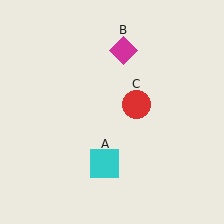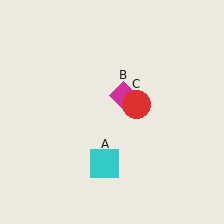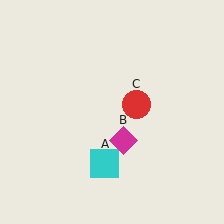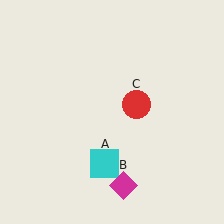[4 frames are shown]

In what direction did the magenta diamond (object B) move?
The magenta diamond (object B) moved down.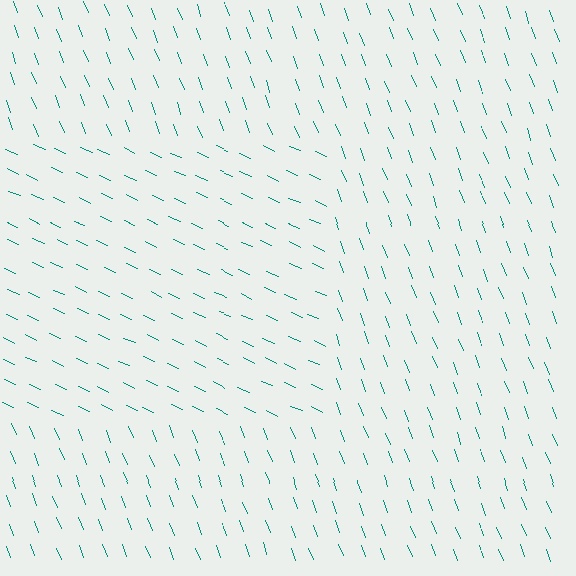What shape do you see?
I see a rectangle.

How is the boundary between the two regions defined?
The boundary is defined purely by a change in line orientation (approximately 45 degrees difference). All lines are the same color and thickness.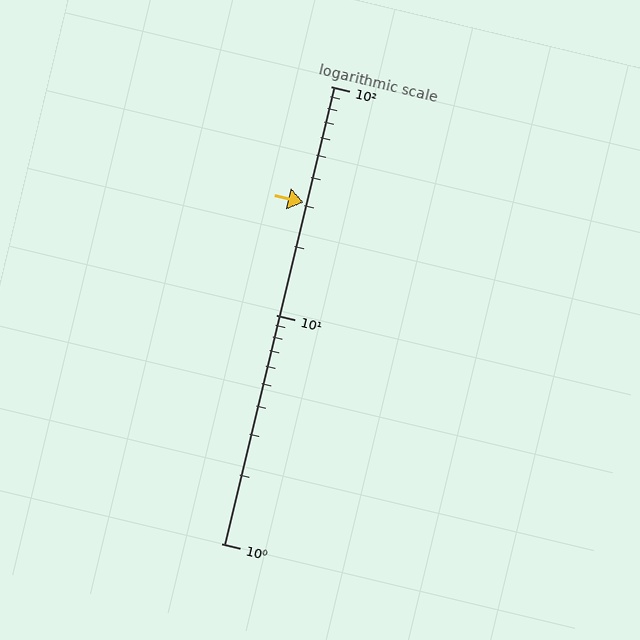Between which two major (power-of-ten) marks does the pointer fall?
The pointer is between 10 and 100.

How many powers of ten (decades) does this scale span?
The scale spans 2 decades, from 1 to 100.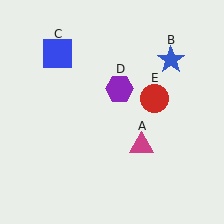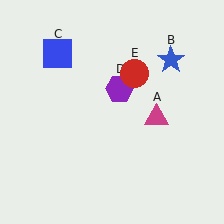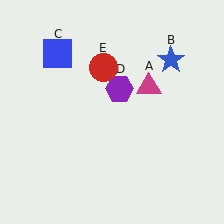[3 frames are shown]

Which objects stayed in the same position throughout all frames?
Blue star (object B) and blue square (object C) and purple hexagon (object D) remained stationary.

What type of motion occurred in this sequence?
The magenta triangle (object A), red circle (object E) rotated counterclockwise around the center of the scene.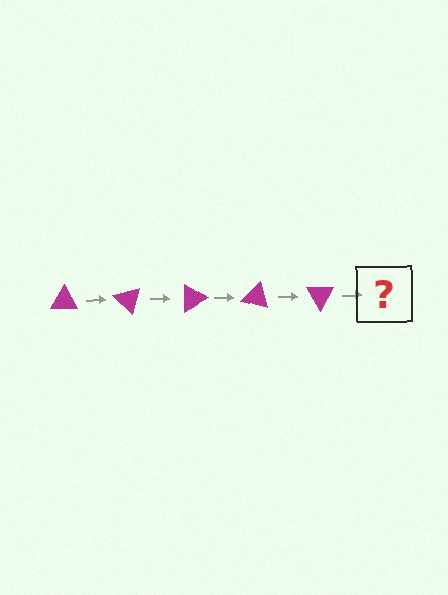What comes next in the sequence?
The next element should be a magenta triangle rotated 225 degrees.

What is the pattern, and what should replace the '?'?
The pattern is that the triangle rotates 45 degrees each step. The '?' should be a magenta triangle rotated 225 degrees.